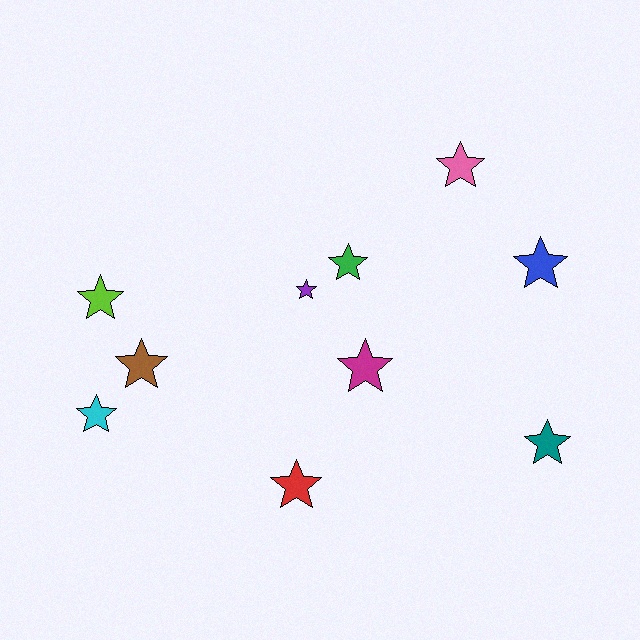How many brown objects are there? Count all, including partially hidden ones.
There is 1 brown object.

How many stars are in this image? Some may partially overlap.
There are 10 stars.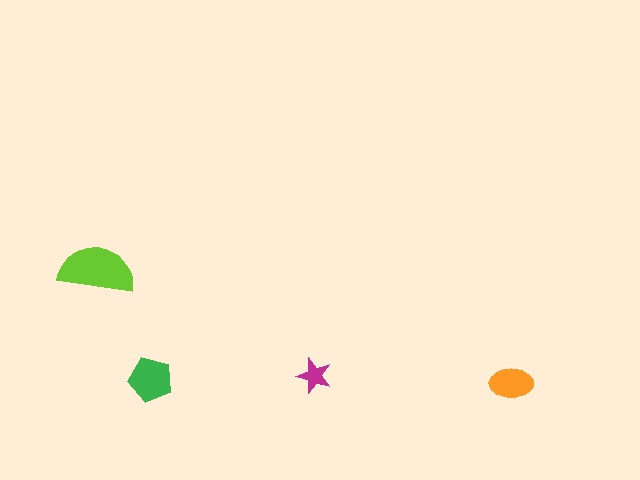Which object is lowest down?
The orange ellipse is bottommost.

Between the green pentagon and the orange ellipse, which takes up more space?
The green pentagon.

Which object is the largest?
The lime semicircle.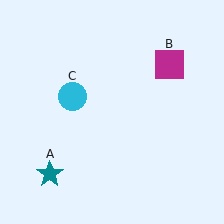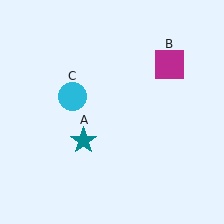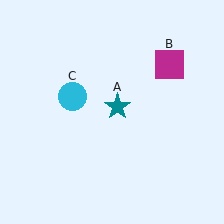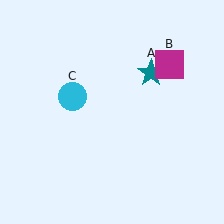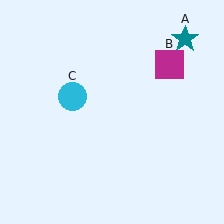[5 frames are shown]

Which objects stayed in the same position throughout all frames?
Magenta square (object B) and cyan circle (object C) remained stationary.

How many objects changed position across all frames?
1 object changed position: teal star (object A).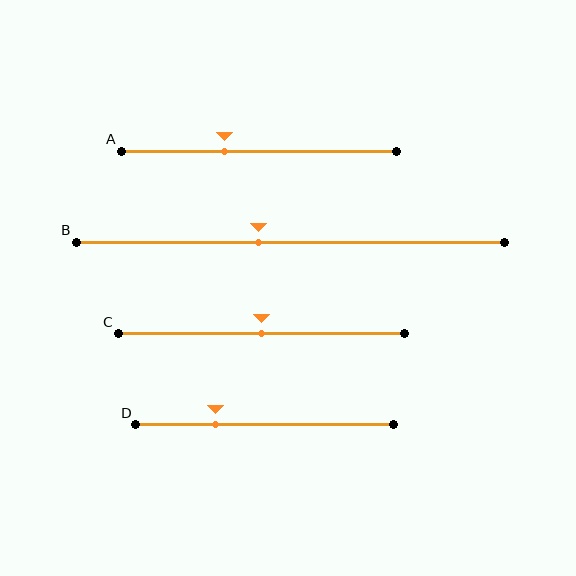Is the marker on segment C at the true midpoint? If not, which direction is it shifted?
Yes, the marker on segment C is at the true midpoint.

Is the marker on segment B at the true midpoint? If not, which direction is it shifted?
No, the marker on segment B is shifted to the left by about 7% of the segment length.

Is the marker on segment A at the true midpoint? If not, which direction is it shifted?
No, the marker on segment A is shifted to the left by about 13% of the segment length.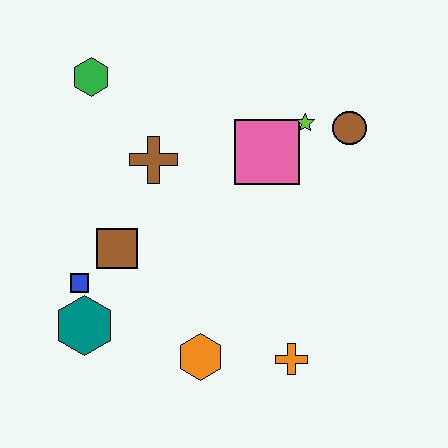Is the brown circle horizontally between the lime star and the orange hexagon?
No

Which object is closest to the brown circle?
The lime star is closest to the brown circle.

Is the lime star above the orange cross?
Yes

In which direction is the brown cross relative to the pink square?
The brown cross is to the left of the pink square.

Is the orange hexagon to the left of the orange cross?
Yes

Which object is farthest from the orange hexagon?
The green hexagon is farthest from the orange hexagon.